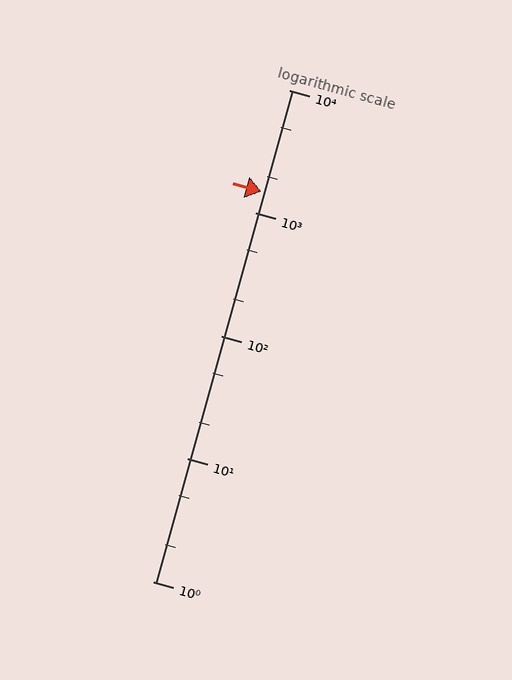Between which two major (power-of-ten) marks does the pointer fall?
The pointer is between 1000 and 10000.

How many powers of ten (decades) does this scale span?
The scale spans 4 decades, from 1 to 10000.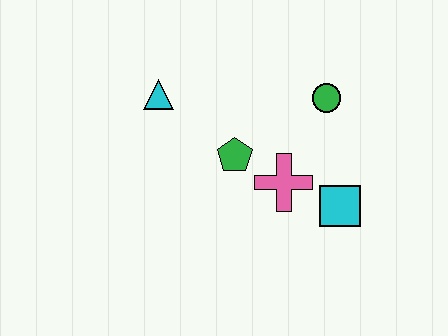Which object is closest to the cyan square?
The pink cross is closest to the cyan square.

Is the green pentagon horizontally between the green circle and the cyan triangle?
Yes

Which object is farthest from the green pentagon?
The cyan square is farthest from the green pentagon.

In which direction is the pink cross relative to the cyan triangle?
The pink cross is to the right of the cyan triangle.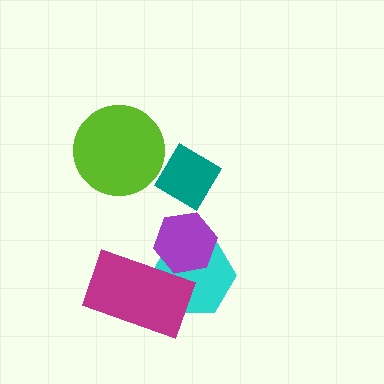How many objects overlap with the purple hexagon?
2 objects overlap with the purple hexagon.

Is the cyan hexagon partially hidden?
Yes, it is partially covered by another shape.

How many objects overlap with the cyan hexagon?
2 objects overlap with the cyan hexagon.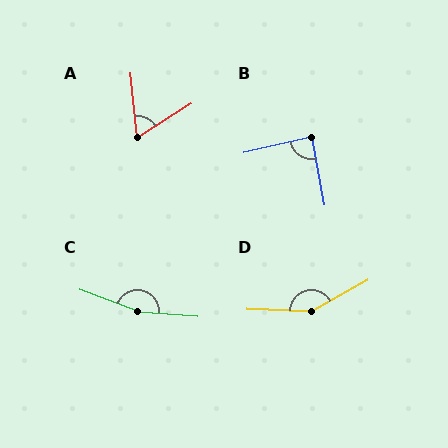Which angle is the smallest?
A, at approximately 64 degrees.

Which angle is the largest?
C, at approximately 164 degrees.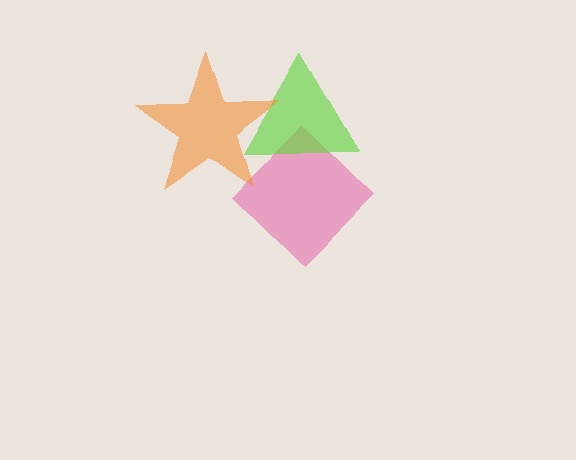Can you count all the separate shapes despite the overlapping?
Yes, there are 3 separate shapes.